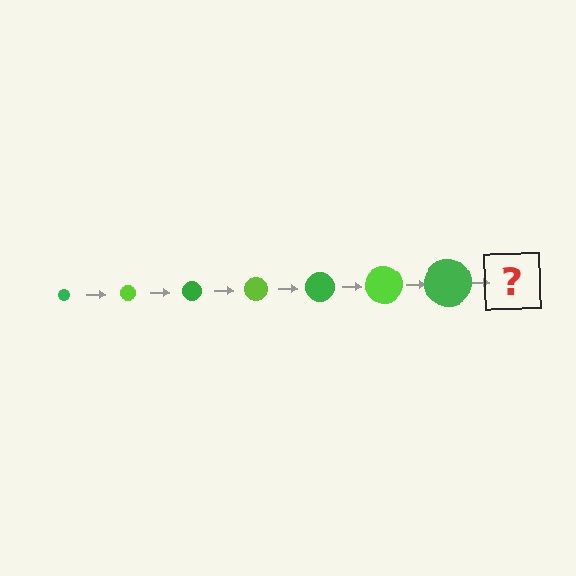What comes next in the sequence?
The next element should be a lime circle, larger than the previous one.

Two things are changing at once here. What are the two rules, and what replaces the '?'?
The two rules are that the circle grows larger each step and the color cycles through green and lime. The '?' should be a lime circle, larger than the previous one.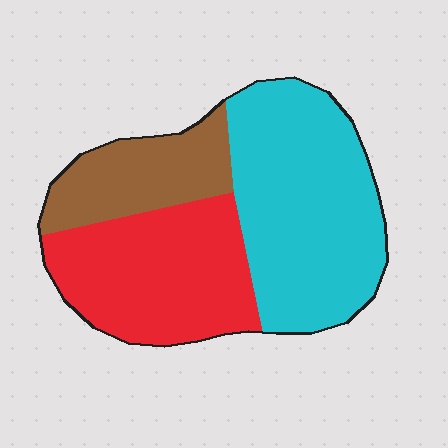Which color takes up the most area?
Cyan, at roughly 45%.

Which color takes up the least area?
Brown, at roughly 20%.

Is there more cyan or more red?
Cyan.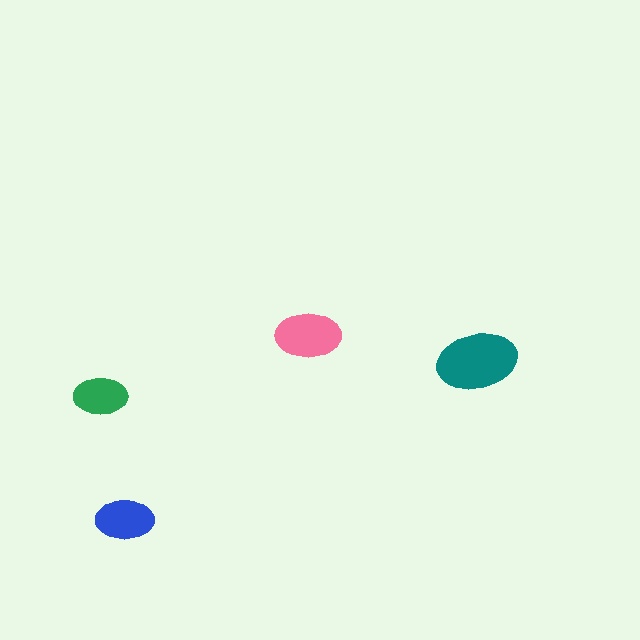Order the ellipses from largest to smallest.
the teal one, the pink one, the blue one, the green one.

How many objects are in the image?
There are 4 objects in the image.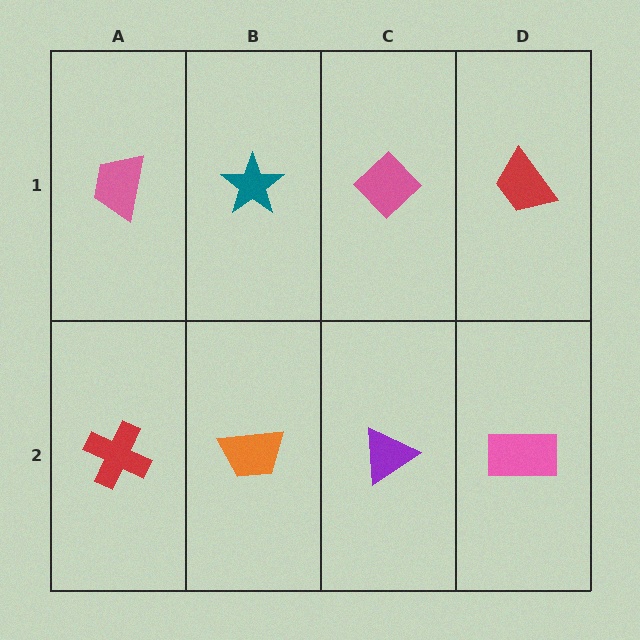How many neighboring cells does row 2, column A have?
2.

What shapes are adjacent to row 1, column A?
A red cross (row 2, column A), a teal star (row 1, column B).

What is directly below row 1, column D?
A pink rectangle.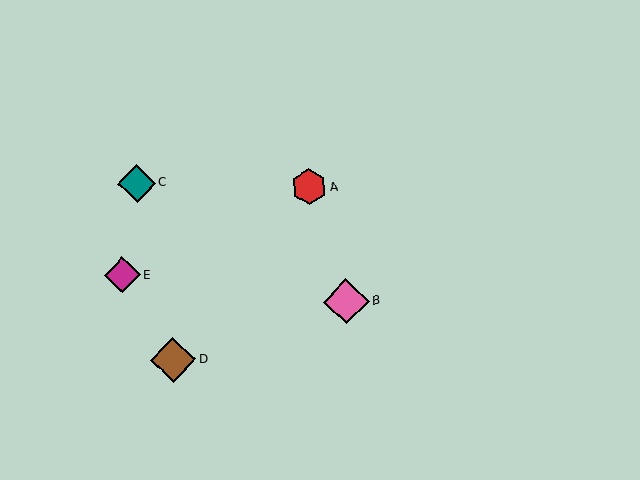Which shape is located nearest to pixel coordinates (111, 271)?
The magenta diamond (labeled E) at (122, 275) is nearest to that location.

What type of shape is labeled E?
Shape E is a magenta diamond.